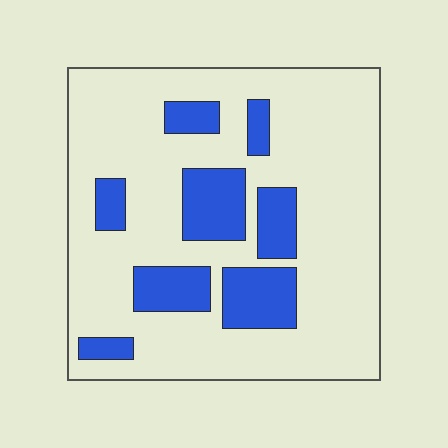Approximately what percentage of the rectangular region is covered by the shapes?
Approximately 20%.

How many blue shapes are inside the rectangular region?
8.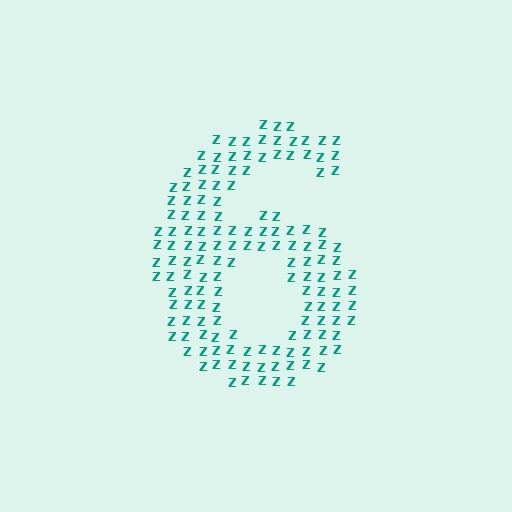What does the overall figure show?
The overall figure shows the digit 6.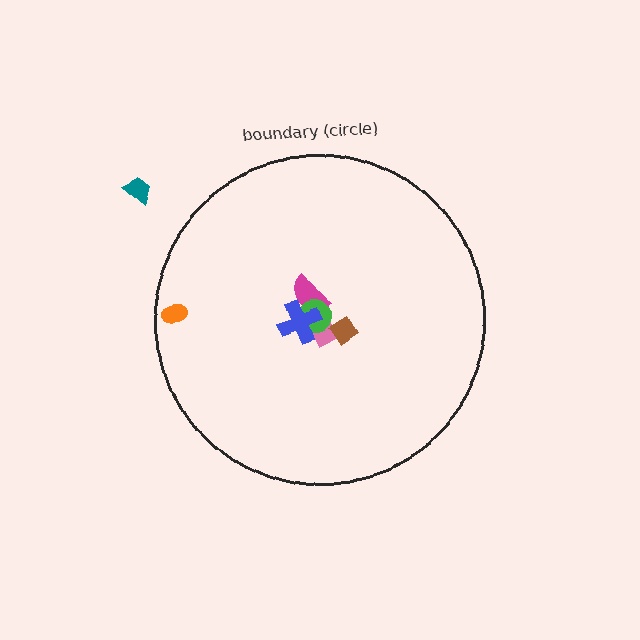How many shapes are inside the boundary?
6 inside, 1 outside.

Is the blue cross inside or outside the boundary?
Inside.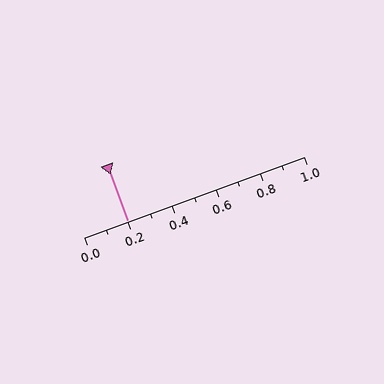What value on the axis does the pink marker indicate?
The marker indicates approximately 0.2.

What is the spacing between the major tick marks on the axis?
The major ticks are spaced 0.2 apart.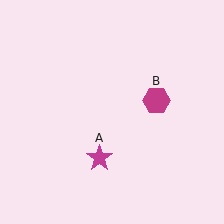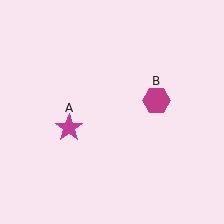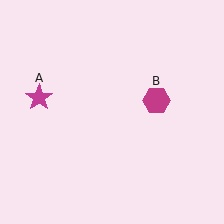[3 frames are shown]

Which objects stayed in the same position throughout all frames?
Magenta hexagon (object B) remained stationary.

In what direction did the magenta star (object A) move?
The magenta star (object A) moved up and to the left.